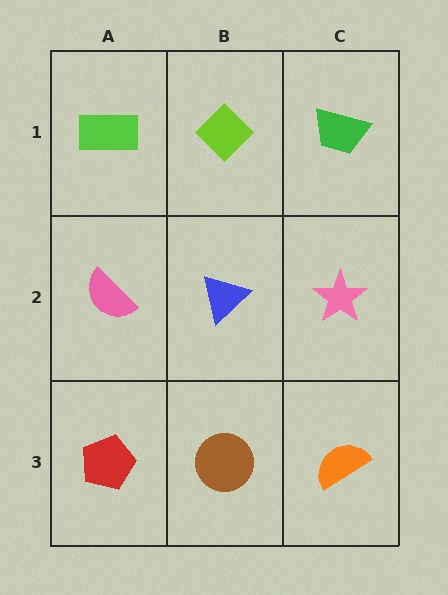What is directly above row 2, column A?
A lime rectangle.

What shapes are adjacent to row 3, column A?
A pink semicircle (row 2, column A), a brown circle (row 3, column B).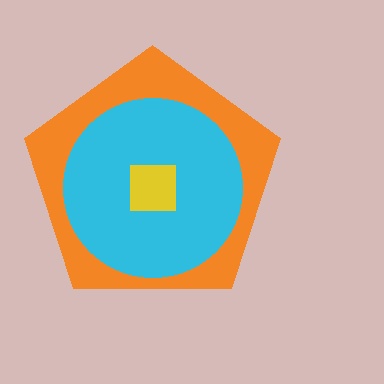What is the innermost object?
The yellow square.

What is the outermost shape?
The orange pentagon.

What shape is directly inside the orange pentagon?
The cyan circle.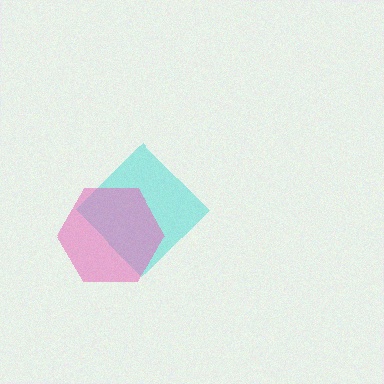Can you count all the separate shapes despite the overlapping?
Yes, there are 2 separate shapes.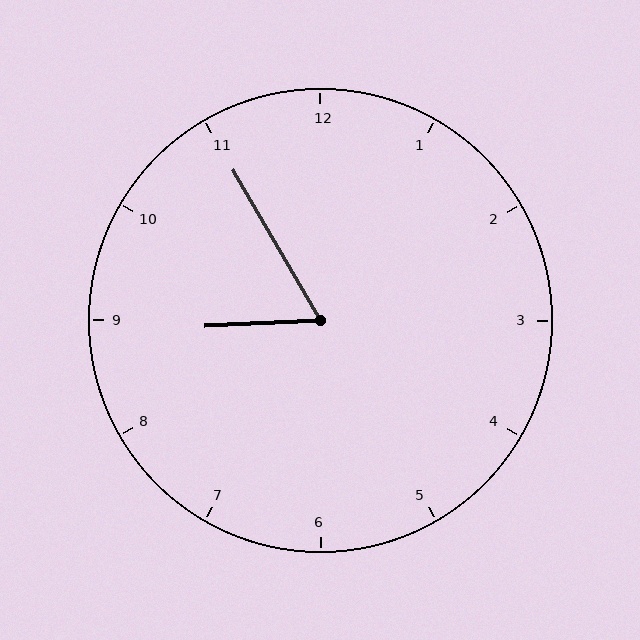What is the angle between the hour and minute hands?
Approximately 62 degrees.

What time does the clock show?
8:55.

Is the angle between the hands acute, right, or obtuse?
It is acute.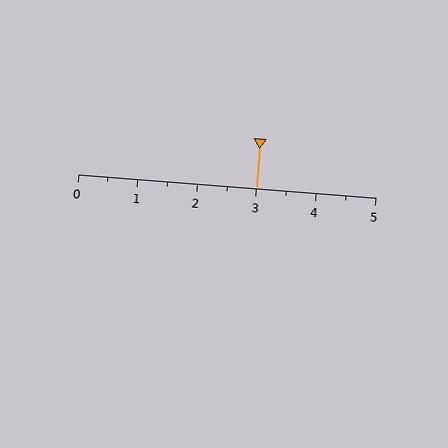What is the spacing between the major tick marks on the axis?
The major ticks are spaced 1 apart.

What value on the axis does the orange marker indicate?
The marker indicates approximately 3.